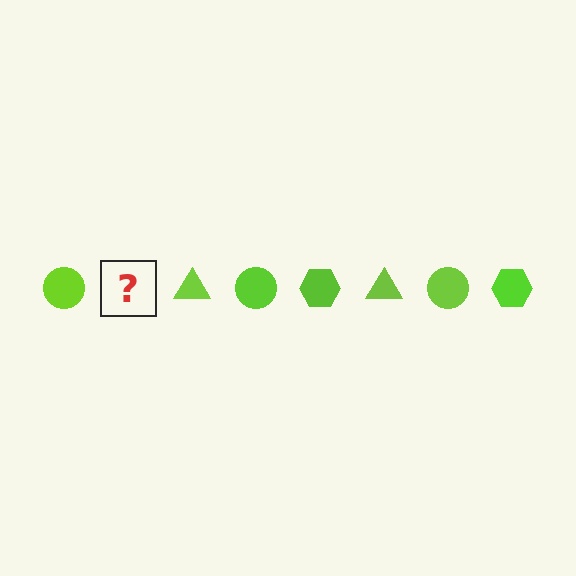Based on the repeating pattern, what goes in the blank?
The blank should be a lime hexagon.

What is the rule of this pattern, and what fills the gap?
The rule is that the pattern cycles through circle, hexagon, triangle shapes in lime. The gap should be filled with a lime hexagon.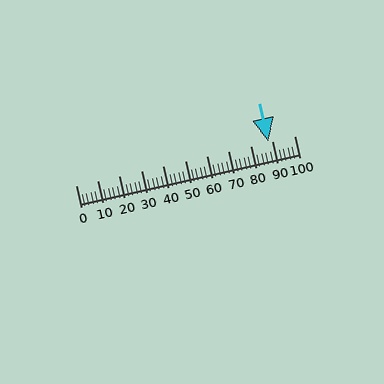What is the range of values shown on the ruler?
The ruler shows values from 0 to 100.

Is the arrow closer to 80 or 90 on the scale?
The arrow is closer to 90.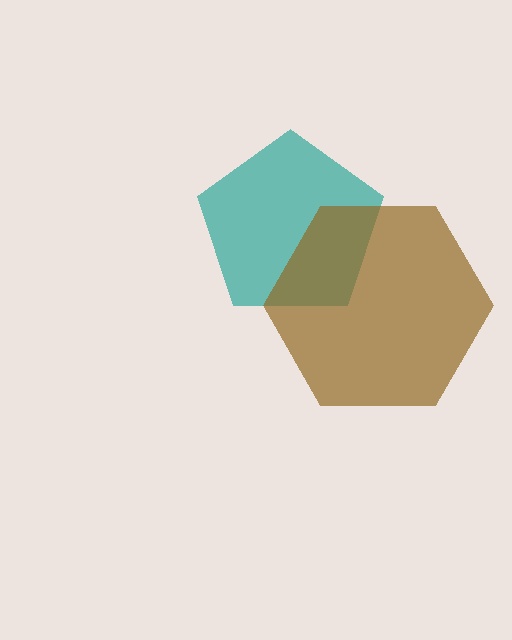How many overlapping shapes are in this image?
There are 2 overlapping shapes in the image.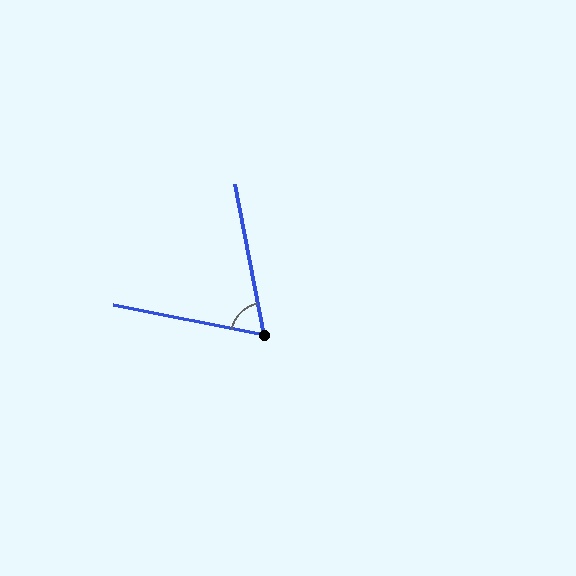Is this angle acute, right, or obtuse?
It is acute.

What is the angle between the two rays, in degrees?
Approximately 68 degrees.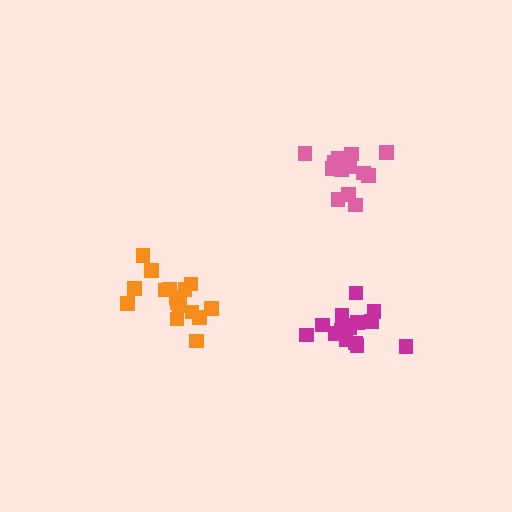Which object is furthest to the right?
The pink cluster is rightmost.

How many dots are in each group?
Group 1: 15 dots, Group 2: 17 dots, Group 3: 13 dots (45 total).